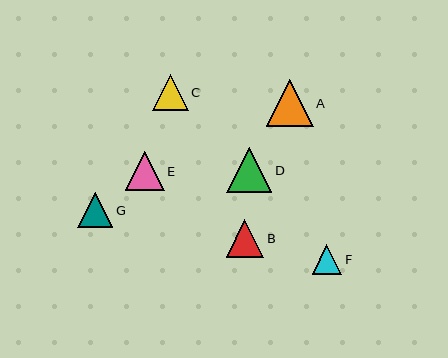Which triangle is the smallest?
Triangle F is the smallest with a size of approximately 30 pixels.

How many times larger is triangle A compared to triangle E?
Triangle A is approximately 1.2 times the size of triangle E.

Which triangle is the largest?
Triangle A is the largest with a size of approximately 47 pixels.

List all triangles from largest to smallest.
From largest to smallest: A, D, E, B, C, G, F.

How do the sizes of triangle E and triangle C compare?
Triangle E and triangle C are approximately the same size.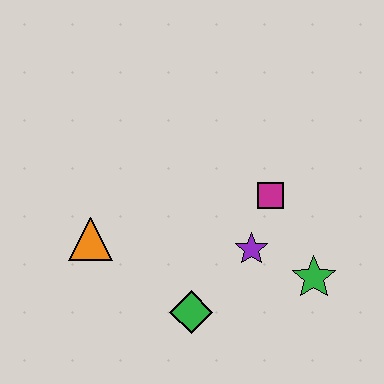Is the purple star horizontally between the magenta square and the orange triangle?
Yes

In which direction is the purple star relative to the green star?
The purple star is to the left of the green star.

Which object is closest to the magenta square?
The purple star is closest to the magenta square.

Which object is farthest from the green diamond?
The magenta square is farthest from the green diamond.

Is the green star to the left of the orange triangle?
No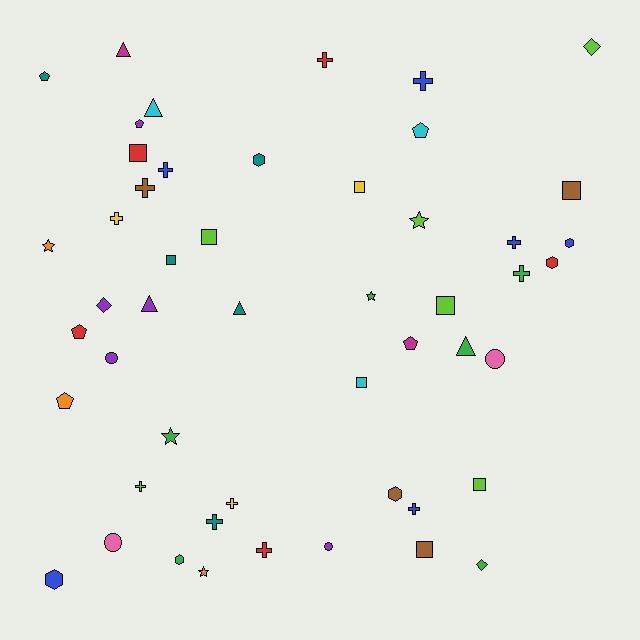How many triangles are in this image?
There are 5 triangles.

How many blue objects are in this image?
There are 6 blue objects.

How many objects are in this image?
There are 50 objects.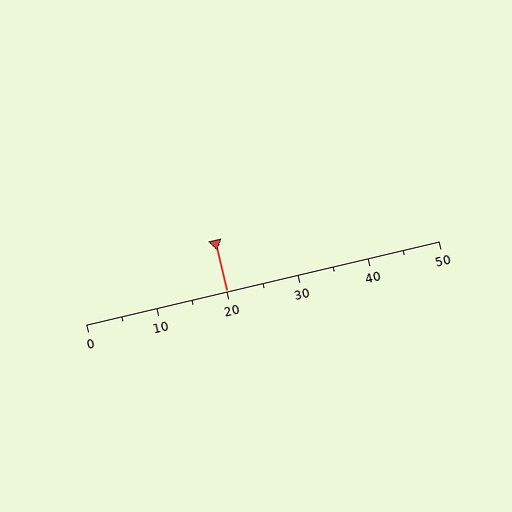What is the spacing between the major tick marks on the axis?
The major ticks are spaced 10 apart.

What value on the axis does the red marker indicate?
The marker indicates approximately 20.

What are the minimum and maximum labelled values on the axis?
The axis runs from 0 to 50.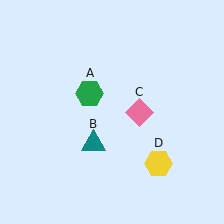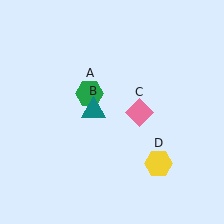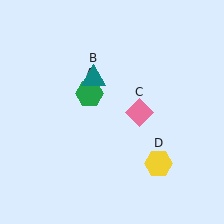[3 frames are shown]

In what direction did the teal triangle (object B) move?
The teal triangle (object B) moved up.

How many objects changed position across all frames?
1 object changed position: teal triangle (object B).